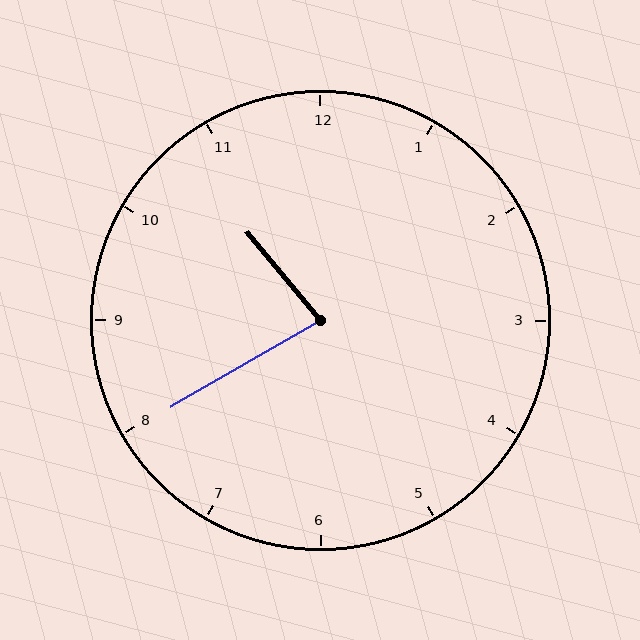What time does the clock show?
10:40.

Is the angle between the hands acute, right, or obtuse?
It is acute.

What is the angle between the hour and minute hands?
Approximately 80 degrees.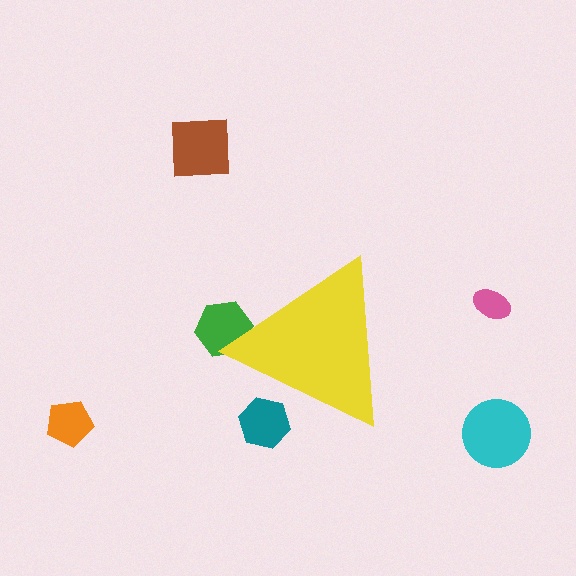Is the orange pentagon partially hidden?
No, the orange pentagon is fully visible.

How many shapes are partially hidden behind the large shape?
2 shapes are partially hidden.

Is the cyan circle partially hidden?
No, the cyan circle is fully visible.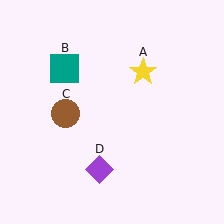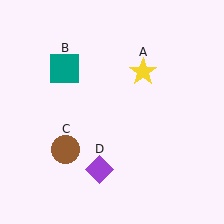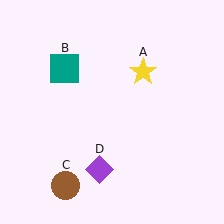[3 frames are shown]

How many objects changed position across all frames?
1 object changed position: brown circle (object C).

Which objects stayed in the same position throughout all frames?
Yellow star (object A) and teal square (object B) and purple diamond (object D) remained stationary.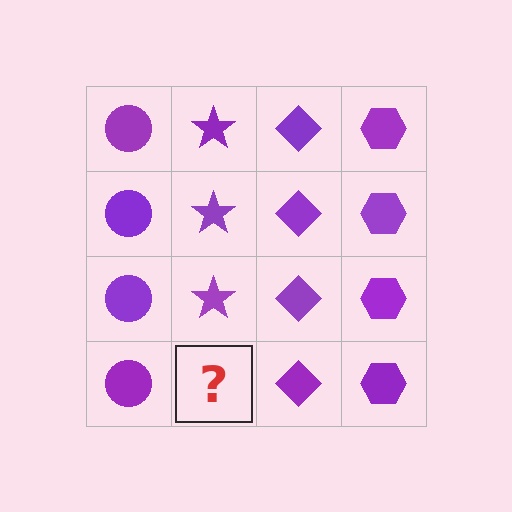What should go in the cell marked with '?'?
The missing cell should contain a purple star.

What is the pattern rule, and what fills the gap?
The rule is that each column has a consistent shape. The gap should be filled with a purple star.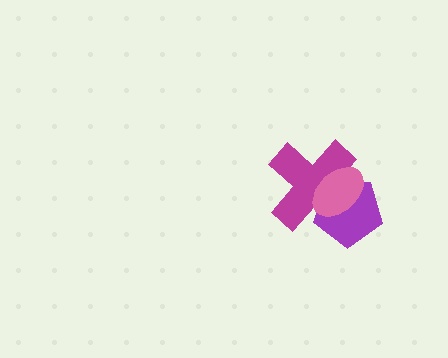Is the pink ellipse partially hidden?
No, no other shape covers it.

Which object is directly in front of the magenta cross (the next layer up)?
The purple pentagon is directly in front of the magenta cross.